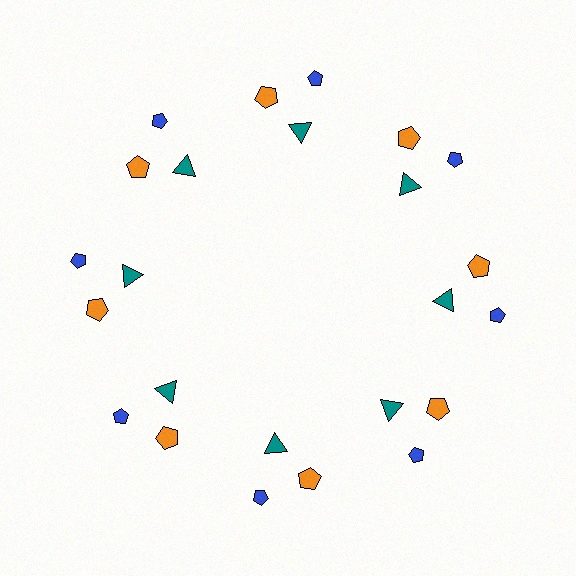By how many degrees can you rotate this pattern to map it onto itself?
The pattern maps onto itself every 45 degrees of rotation.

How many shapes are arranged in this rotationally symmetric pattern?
There are 24 shapes, arranged in 8 groups of 3.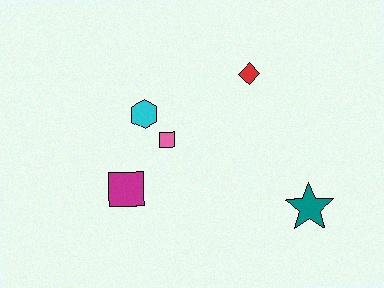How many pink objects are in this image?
There is 1 pink object.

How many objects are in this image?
There are 5 objects.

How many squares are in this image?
There are 2 squares.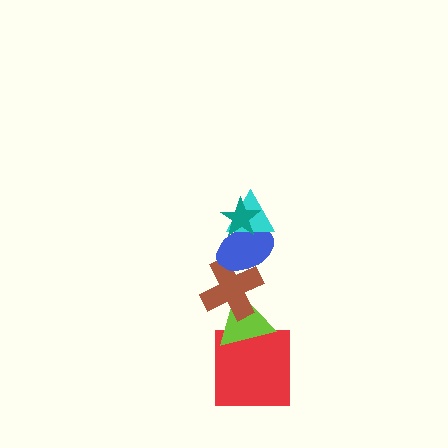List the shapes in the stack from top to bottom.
From top to bottom: the teal star, the cyan triangle, the blue ellipse, the brown cross, the lime triangle, the red square.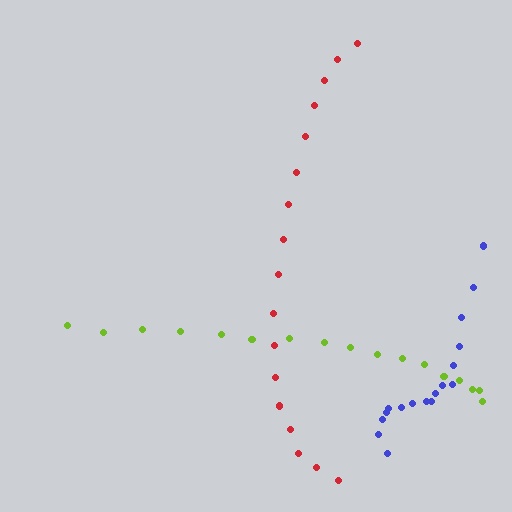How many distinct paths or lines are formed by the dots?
There are 3 distinct paths.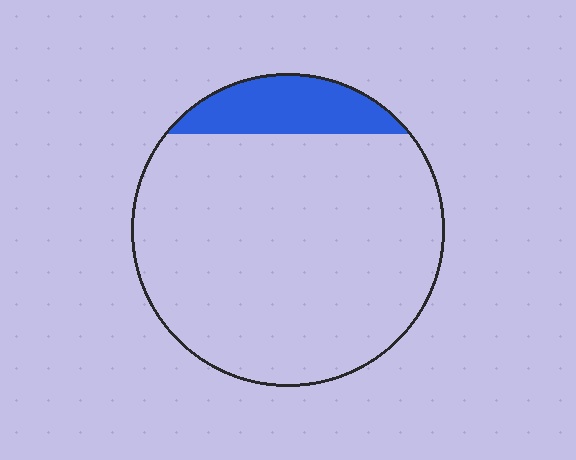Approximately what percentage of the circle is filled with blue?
Approximately 15%.